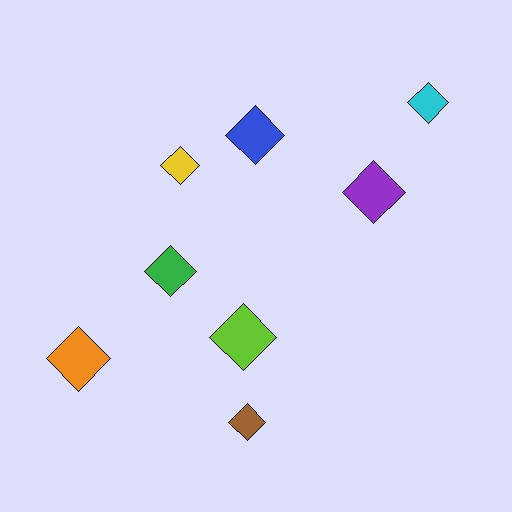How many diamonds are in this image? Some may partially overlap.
There are 8 diamonds.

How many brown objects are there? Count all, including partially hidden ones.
There is 1 brown object.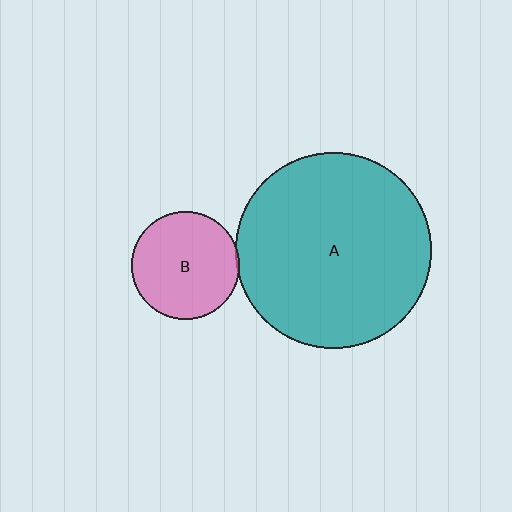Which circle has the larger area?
Circle A (teal).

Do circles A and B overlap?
Yes.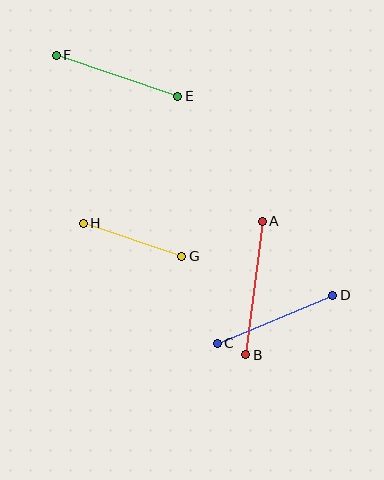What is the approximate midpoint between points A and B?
The midpoint is at approximately (254, 288) pixels.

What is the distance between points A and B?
The distance is approximately 135 pixels.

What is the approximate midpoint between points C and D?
The midpoint is at approximately (275, 319) pixels.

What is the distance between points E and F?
The distance is approximately 128 pixels.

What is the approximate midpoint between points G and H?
The midpoint is at approximately (133, 240) pixels.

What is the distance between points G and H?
The distance is approximately 104 pixels.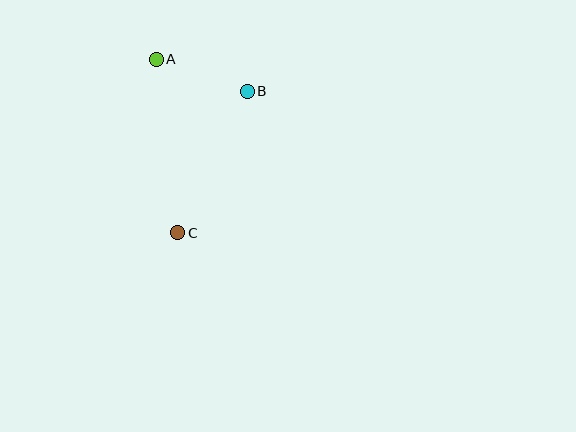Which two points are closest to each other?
Points A and B are closest to each other.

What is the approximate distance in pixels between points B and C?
The distance between B and C is approximately 158 pixels.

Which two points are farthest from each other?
Points A and C are farthest from each other.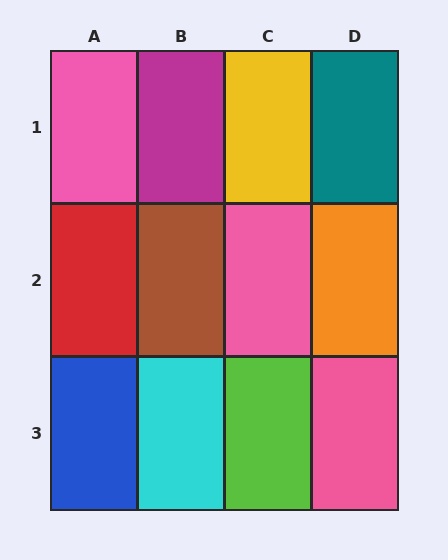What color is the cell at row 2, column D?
Orange.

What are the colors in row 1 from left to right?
Pink, magenta, yellow, teal.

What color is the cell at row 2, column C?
Pink.